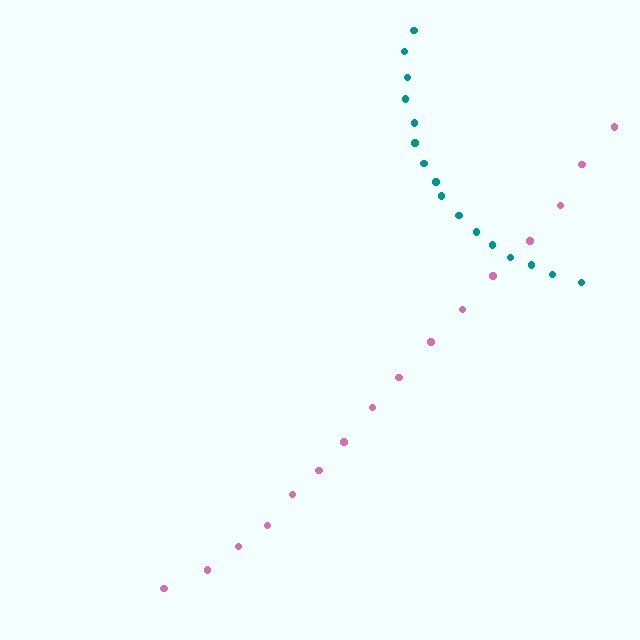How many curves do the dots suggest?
There are 2 distinct paths.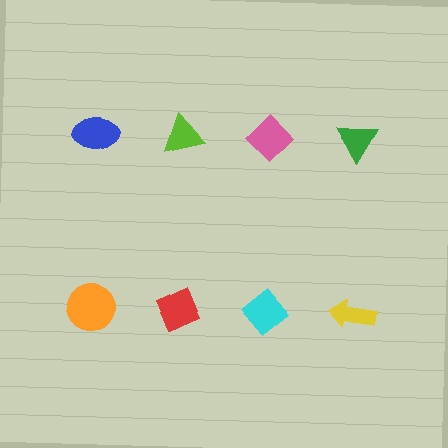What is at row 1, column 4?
A green triangle.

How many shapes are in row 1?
4 shapes.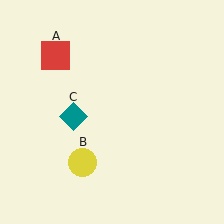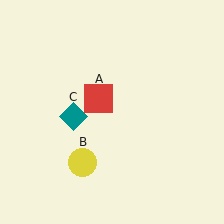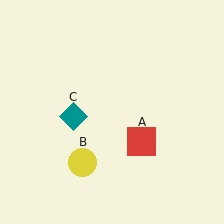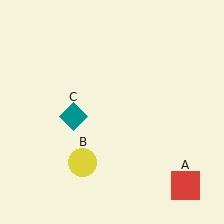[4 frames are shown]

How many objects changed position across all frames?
1 object changed position: red square (object A).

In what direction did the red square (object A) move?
The red square (object A) moved down and to the right.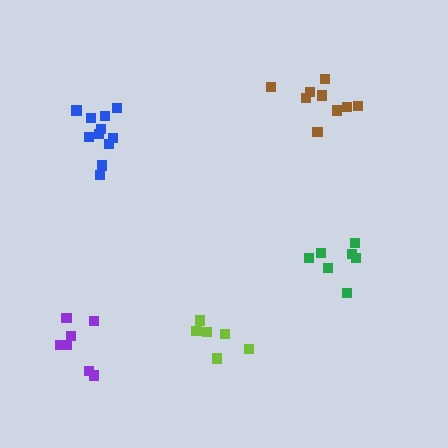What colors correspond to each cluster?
The clusters are colored: brown, green, blue, purple, lime.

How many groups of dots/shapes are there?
There are 5 groups.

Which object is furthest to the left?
The purple cluster is leftmost.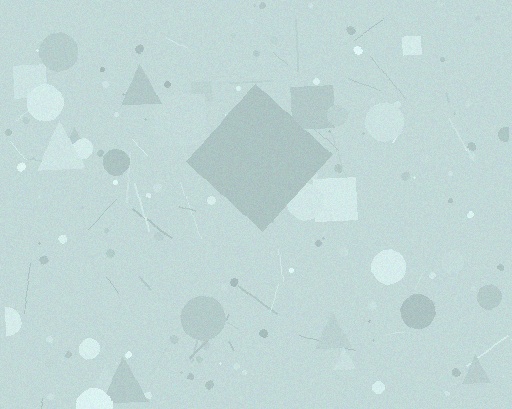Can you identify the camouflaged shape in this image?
The camouflaged shape is a diamond.